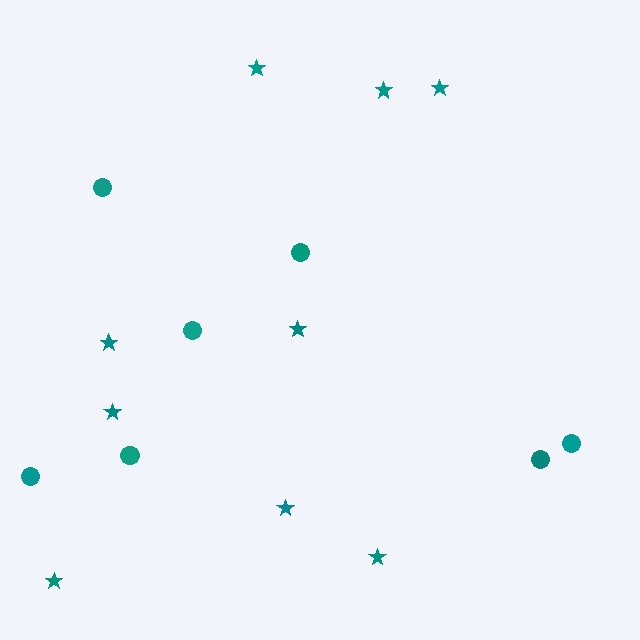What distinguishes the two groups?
There are 2 groups: one group of circles (7) and one group of stars (9).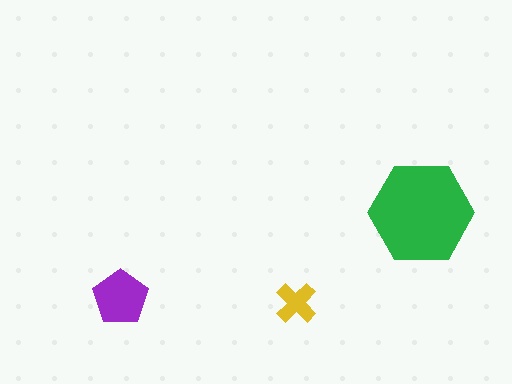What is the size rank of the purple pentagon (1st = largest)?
2nd.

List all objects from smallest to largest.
The yellow cross, the purple pentagon, the green hexagon.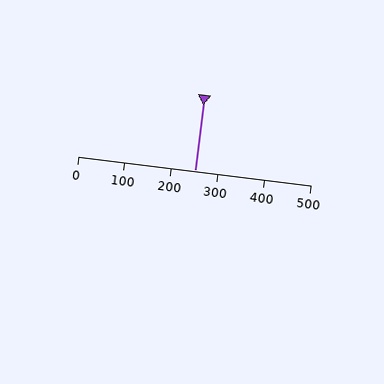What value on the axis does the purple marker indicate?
The marker indicates approximately 250.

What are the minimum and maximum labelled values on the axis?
The axis runs from 0 to 500.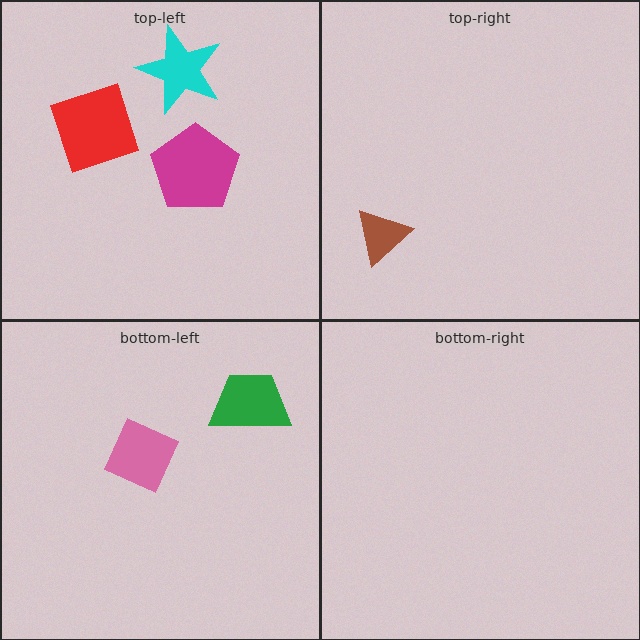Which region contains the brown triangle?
The top-right region.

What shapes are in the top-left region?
The cyan star, the magenta pentagon, the red square.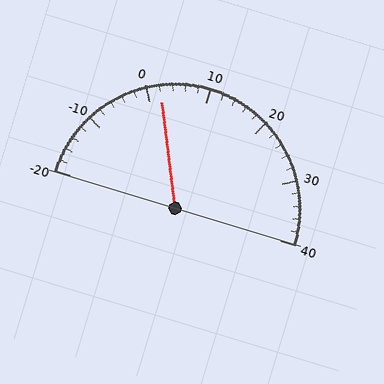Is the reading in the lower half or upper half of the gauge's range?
The reading is in the lower half of the range (-20 to 40).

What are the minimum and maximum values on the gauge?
The gauge ranges from -20 to 40.